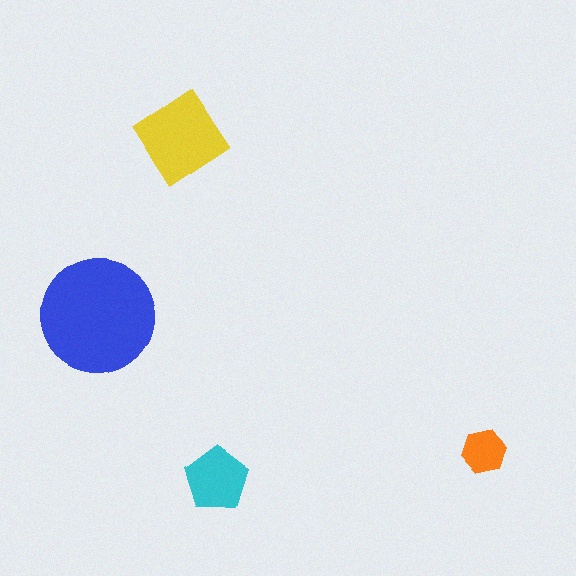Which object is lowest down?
The cyan pentagon is bottommost.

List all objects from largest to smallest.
The blue circle, the yellow diamond, the cyan pentagon, the orange hexagon.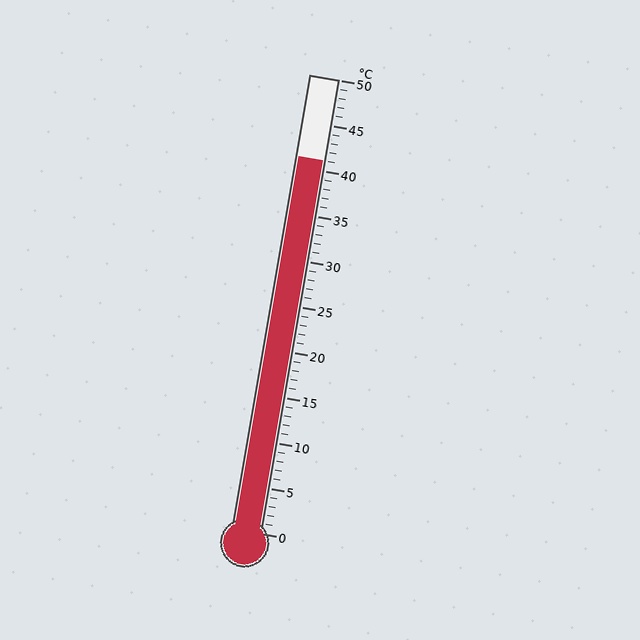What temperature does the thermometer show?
The thermometer shows approximately 41°C.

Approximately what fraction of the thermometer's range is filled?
The thermometer is filled to approximately 80% of its range.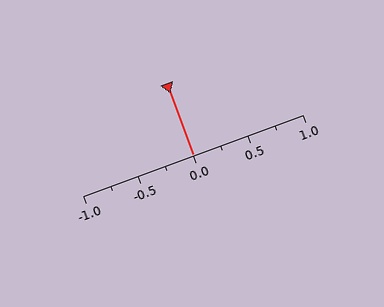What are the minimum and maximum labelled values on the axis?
The axis runs from -1.0 to 1.0.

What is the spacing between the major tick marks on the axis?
The major ticks are spaced 0.5 apart.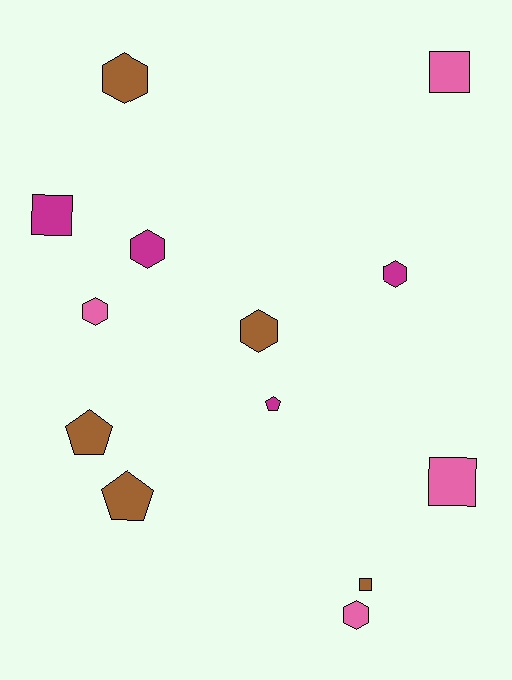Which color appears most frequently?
Brown, with 5 objects.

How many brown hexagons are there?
There are 2 brown hexagons.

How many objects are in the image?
There are 13 objects.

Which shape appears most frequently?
Hexagon, with 6 objects.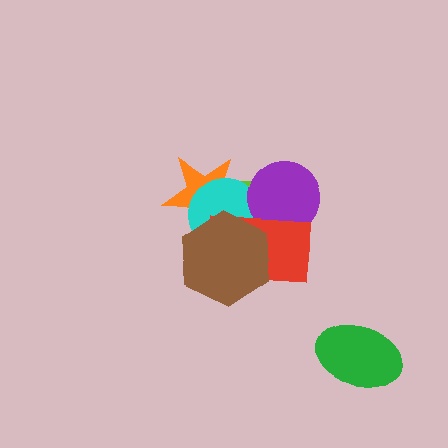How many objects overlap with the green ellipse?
0 objects overlap with the green ellipse.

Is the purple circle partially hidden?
Yes, it is partially covered by another shape.